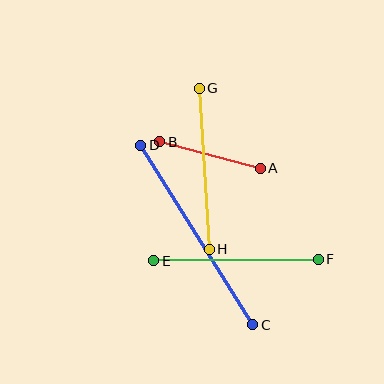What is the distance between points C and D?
The distance is approximately 211 pixels.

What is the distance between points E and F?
The distance is approximately 165 pixels.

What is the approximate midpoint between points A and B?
The midpoint is at approximately (210, 155) pixels.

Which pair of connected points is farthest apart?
Points C and D are farthest apart.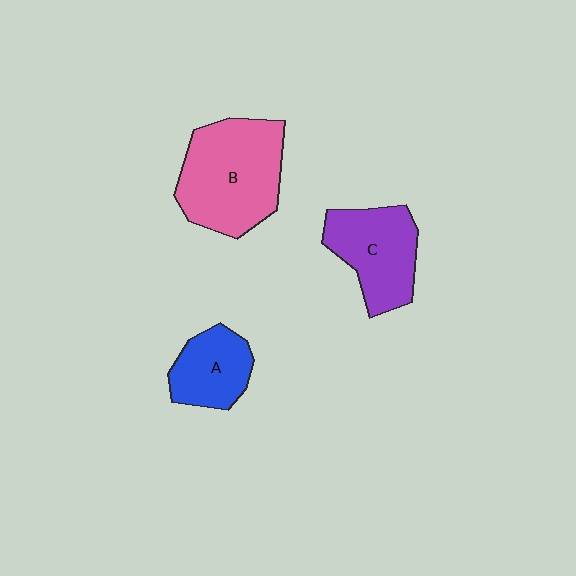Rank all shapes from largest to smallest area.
From largest to smallest: B (pink), C (purple), A (blue).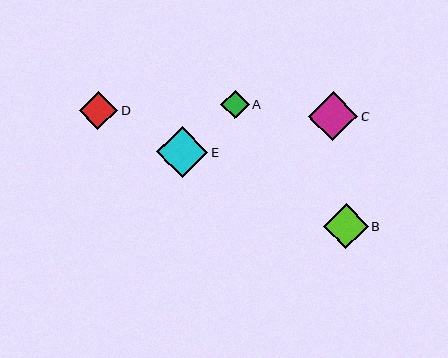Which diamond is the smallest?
Diamond A is the smallest with a size of approximately 29 pixels.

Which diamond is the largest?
Diamond E is the largest with a size of approximately 51 pixels.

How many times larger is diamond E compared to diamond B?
Diamond E is approximately 1.1 times the size of diamond B.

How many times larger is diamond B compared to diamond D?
Diamond B is approximately 1.2 times the size of diamond D.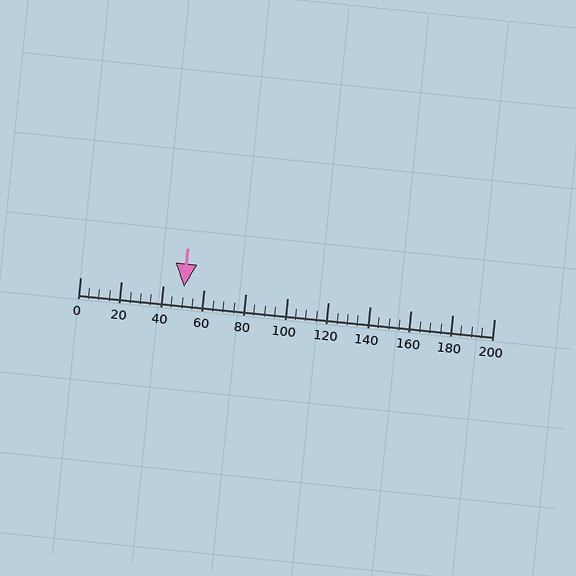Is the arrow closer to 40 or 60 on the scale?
The arrow is closer to 60.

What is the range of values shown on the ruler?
The ruler shows values from 0 to 200.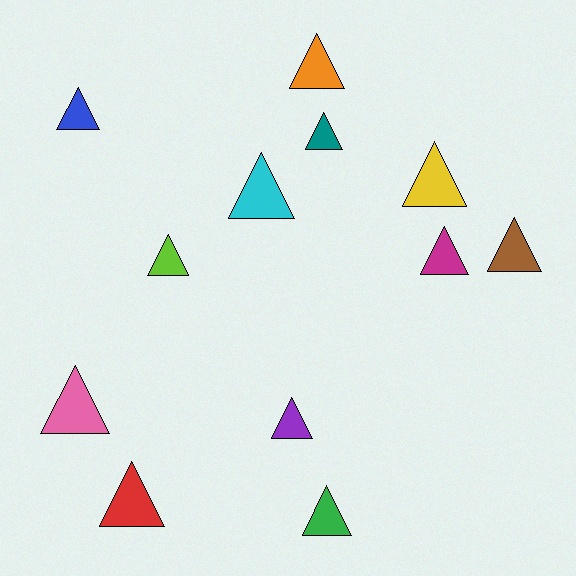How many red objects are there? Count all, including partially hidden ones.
There is 1 red object.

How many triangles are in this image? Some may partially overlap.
There are 12 triangles.